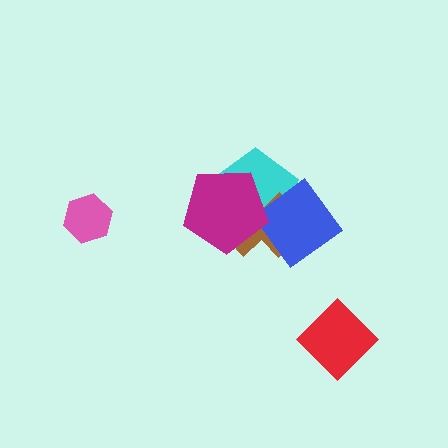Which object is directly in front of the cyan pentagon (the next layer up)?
The brown cross is directly in front of the cyan pentagon.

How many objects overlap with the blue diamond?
3 objects overlap with the blue diamond.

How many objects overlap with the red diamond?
0 objects overlap with the red diamond.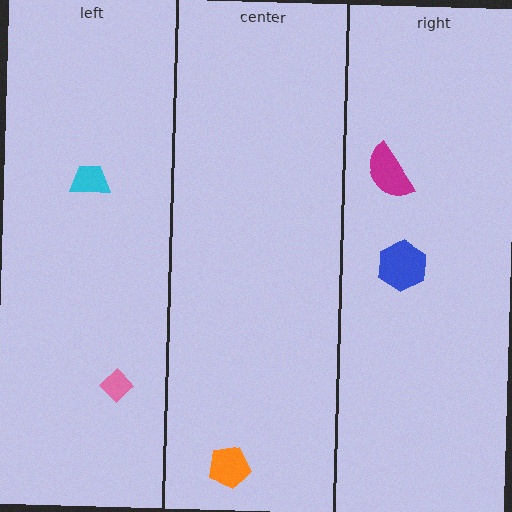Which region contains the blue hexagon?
The right region.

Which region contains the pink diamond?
The left region.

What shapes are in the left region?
The cyan trapezoid, the pink diamond.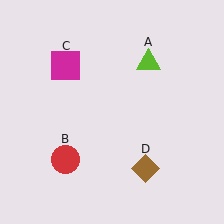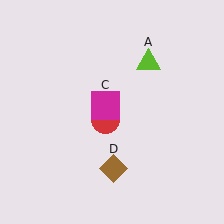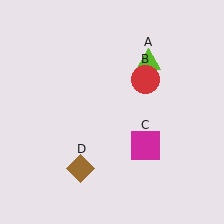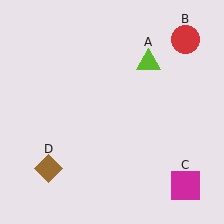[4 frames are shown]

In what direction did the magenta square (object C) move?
The magenta square (object C) moved down and to the right.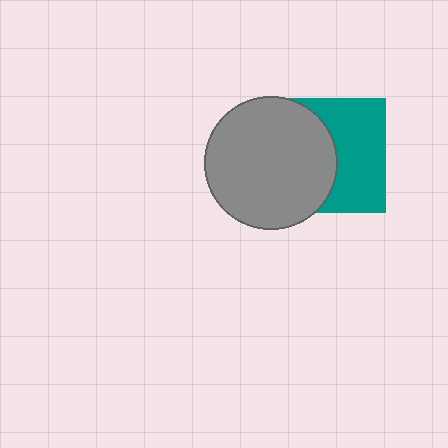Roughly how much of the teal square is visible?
About half of it is visible (roughly 51%).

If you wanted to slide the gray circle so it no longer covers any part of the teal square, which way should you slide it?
Slide it left — that is the most direct way to separate the two shapes.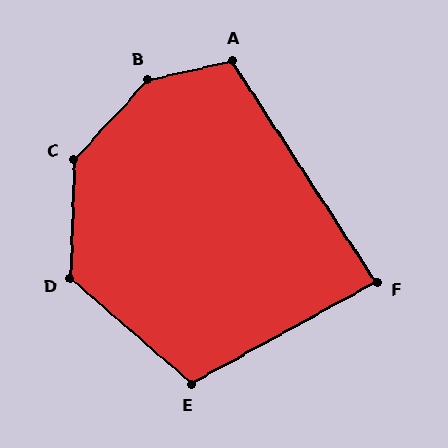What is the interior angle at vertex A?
Approximately 111 degrees (obtuse).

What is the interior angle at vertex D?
Approximately 129 degrees (obtuse).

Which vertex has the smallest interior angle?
F, at approximately 86 degrees.